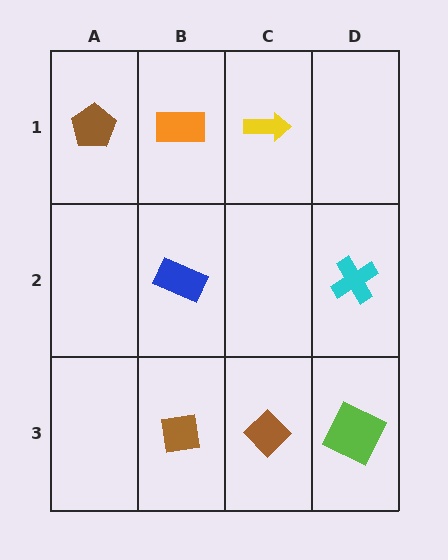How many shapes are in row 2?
2 shapes.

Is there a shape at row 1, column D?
No, that cell is empty.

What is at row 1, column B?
An orange rectangle.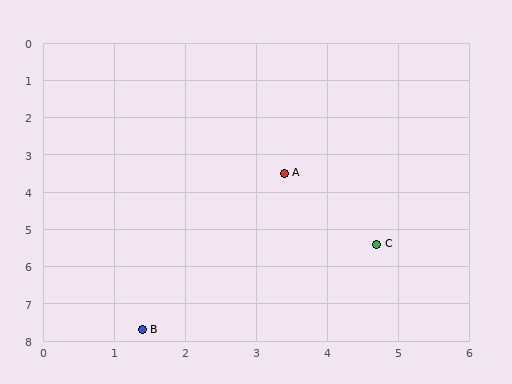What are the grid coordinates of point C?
Point C is at approximately (4.7, 5.4).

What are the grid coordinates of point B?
Point B is at approximately (1.4, 7.7).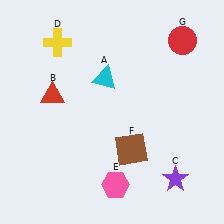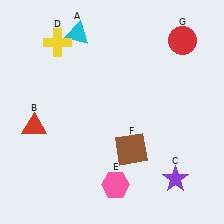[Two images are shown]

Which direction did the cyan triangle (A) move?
The cyan triangle (A) moved up.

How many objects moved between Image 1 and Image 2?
2 objects moved between the two images.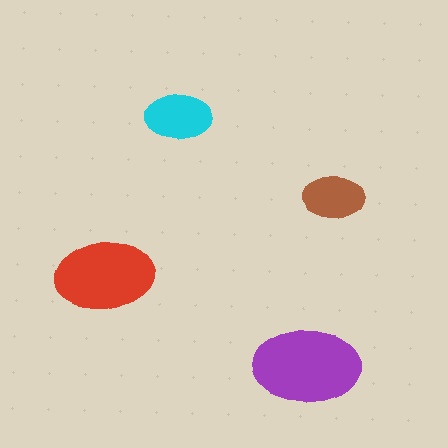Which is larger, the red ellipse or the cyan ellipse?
The red one.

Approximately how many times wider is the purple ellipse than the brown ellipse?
About 1.5 times wider.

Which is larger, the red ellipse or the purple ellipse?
The purple one.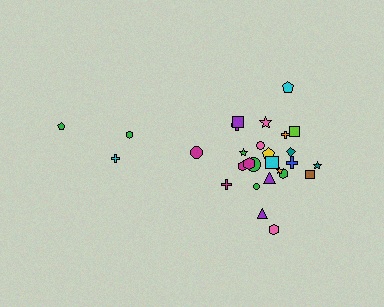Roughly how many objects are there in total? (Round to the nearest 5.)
Roughly 30 objects in total.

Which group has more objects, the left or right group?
The right group.